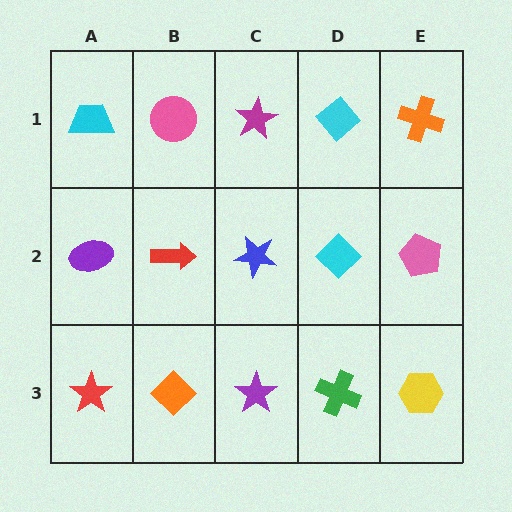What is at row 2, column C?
A blue star.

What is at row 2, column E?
A pink pentagon.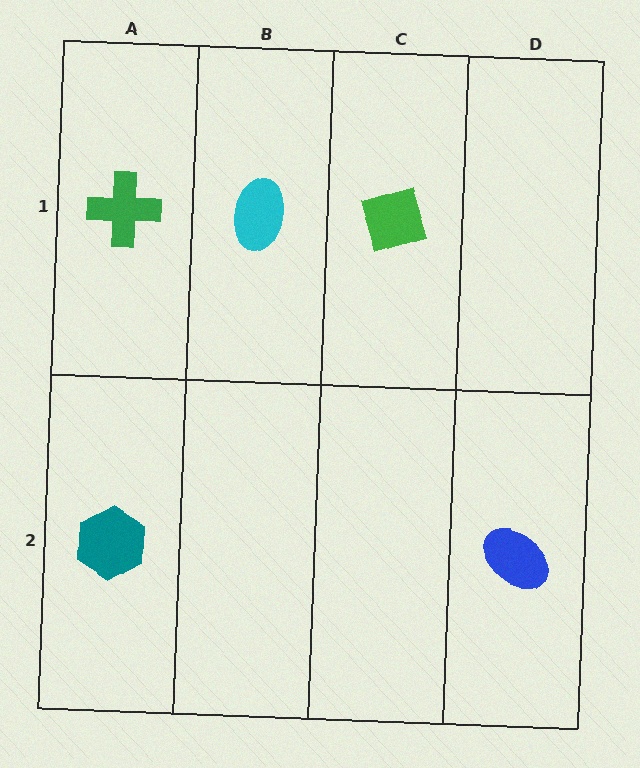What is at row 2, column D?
A blue ellipse.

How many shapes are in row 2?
2 shapes.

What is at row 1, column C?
A green diamond.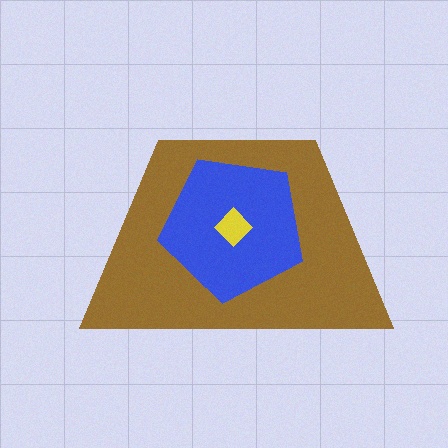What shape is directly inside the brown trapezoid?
The blue pentagon.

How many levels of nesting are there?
3.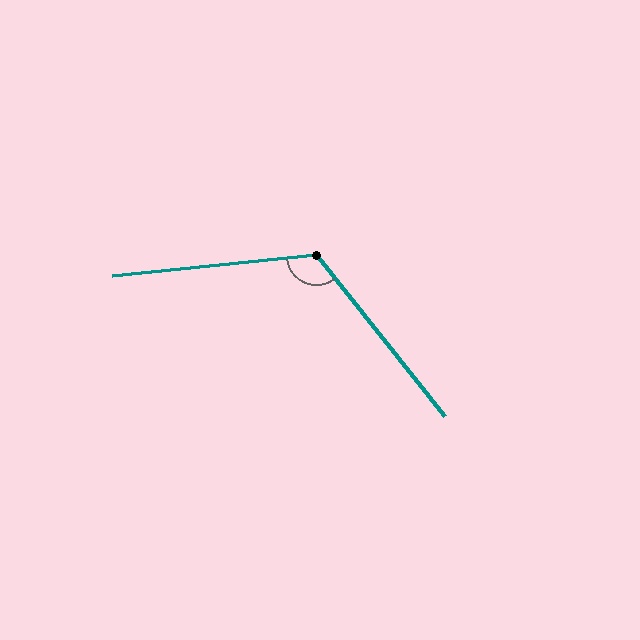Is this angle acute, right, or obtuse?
It is obtuse.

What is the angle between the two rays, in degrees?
Approximately 123 degrees.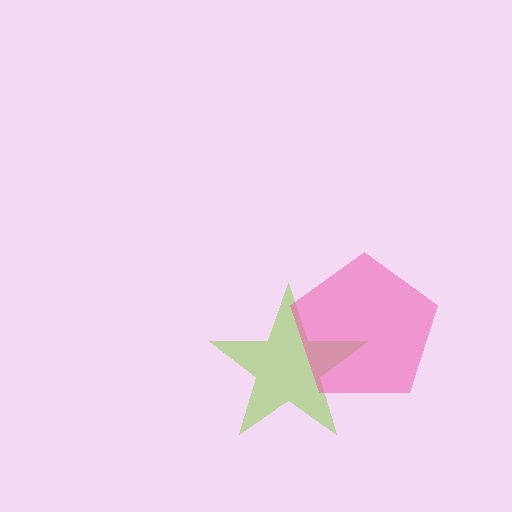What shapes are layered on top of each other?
The layered shapes are: a lime star, a pink pentagon.